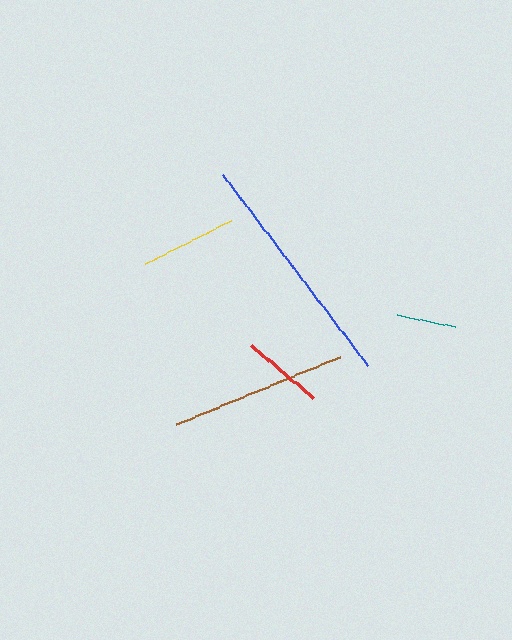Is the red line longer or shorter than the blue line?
The blue line is longer than the red line.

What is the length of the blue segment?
The blue segment is approximately 240 pixels long.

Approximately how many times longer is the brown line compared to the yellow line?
The brown line is approximately 1.8 times the length of the yellow line.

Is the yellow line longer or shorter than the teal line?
The yellow line is longer than the teal line.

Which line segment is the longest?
The blue line is the longest at approximately 240 pixels.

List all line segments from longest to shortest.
From longest to shortest: blue, brown, yellow, red, teal.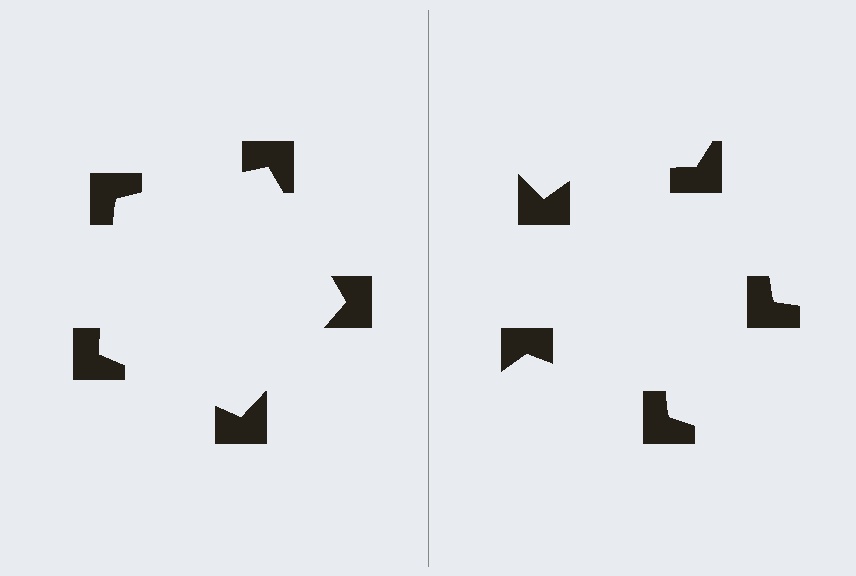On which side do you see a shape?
An illusory pentagon appears on the left side. On the right side the wedge cuts are rotated, so no coherent shape forms.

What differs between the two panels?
The notched squares are positioned identically on both sides; only the wedge orientations differ. On the left they align to a pentagon; on the right they are misaligned.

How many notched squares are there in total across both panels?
10 — 5 on each side.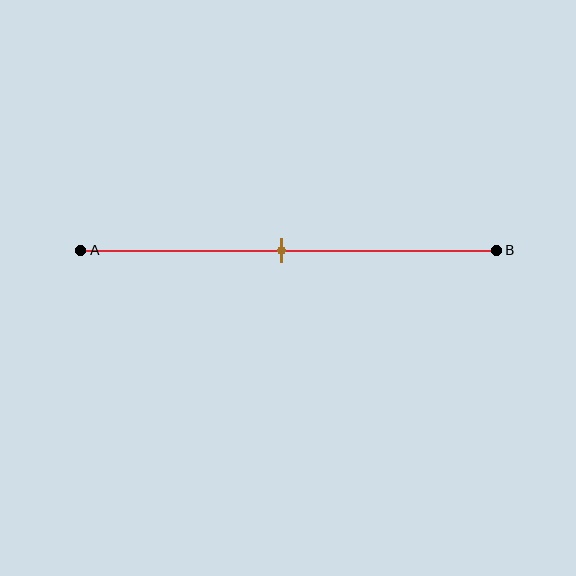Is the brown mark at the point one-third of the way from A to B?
No, the mark is at about 50% from A, not at the 33% one-third point.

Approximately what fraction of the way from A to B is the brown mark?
The brown mark is approximately 50% of the way from A to B.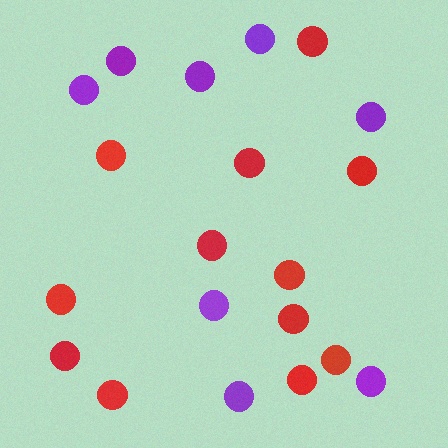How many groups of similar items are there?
There are 2 groups: one group of red circles (12) and one group of purple circles (8).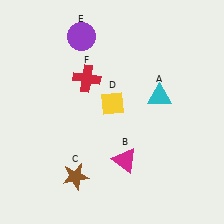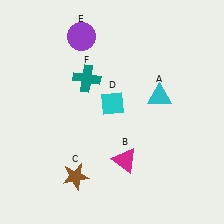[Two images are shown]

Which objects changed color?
D changed from yellow to cyan. F changed from red to teal.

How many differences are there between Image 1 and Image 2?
There are 2 differences between the two images.